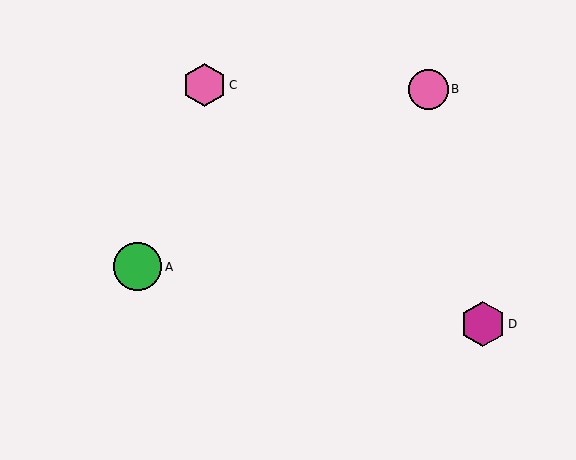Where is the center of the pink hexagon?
The center of the pink hexagon is at (205, 85).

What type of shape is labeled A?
Shape A is a green circle.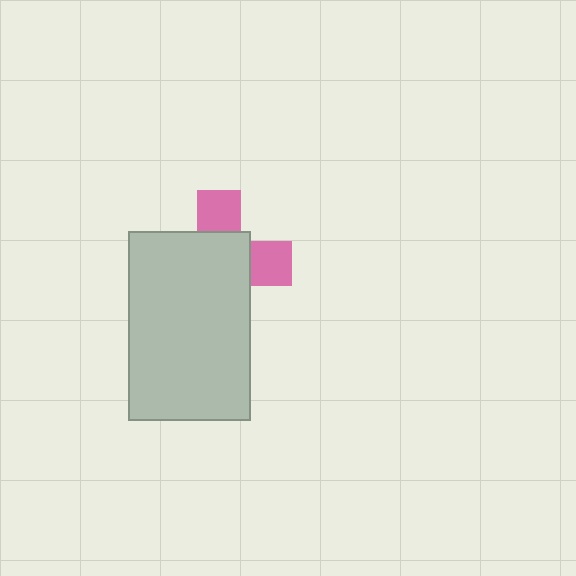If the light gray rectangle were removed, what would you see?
You would see the complete pink cross.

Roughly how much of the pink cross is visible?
A small part of it is visible (roughly 33%).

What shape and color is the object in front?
The object in front is a light gray rectangle.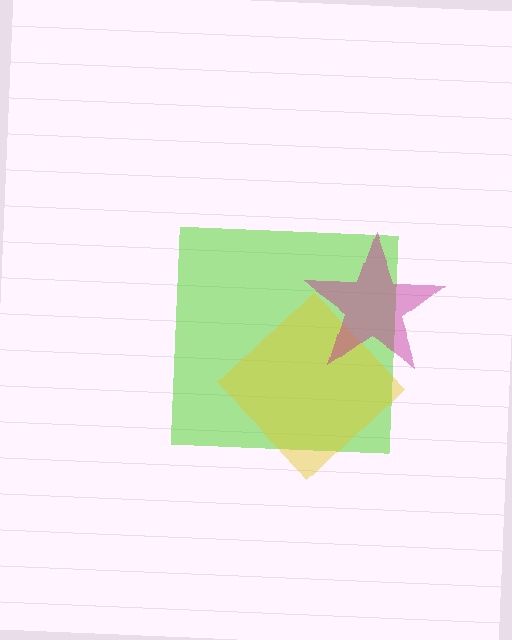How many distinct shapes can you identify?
There are 3 distinct shapes: a lime square, a yellow diamond, a magenta star.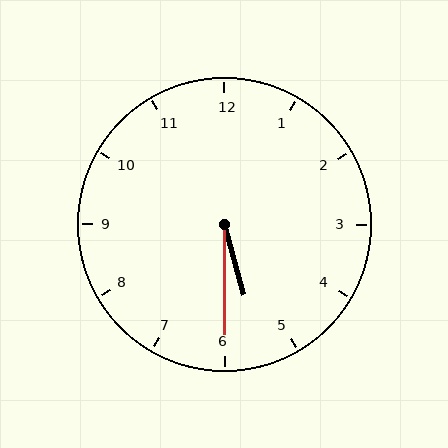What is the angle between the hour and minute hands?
Approximately 15 degrees.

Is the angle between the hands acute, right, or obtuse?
It is acute.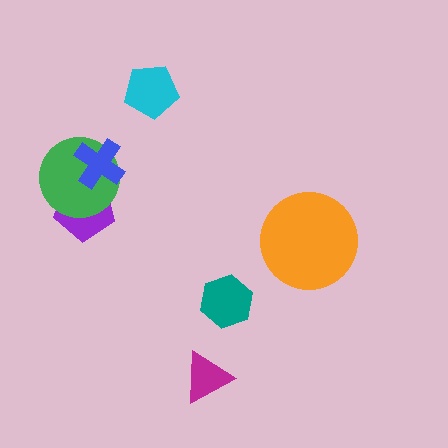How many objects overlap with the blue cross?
2 objects overlap with the blue cross.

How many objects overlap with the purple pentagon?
2 objects overlap with the purple pentagon.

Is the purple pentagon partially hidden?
Yes, it is partially covered by another shape.